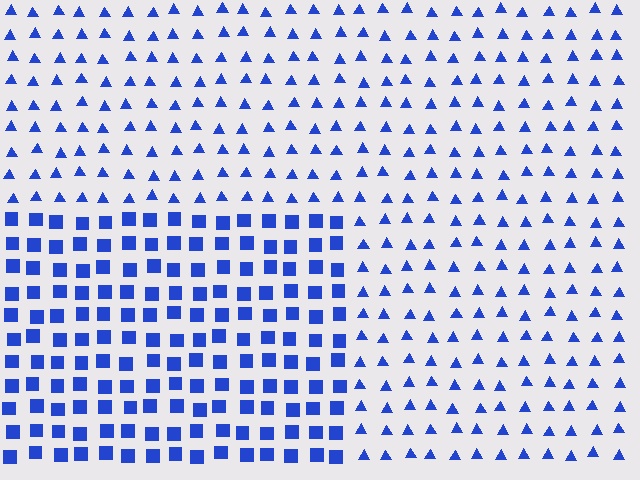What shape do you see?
I see a rectangle.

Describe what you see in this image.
The image is filled with small blue elements arranged in a uniform grid. A rectangle-shaped region contains squares, while the surrounding area contains triangles. The boundary is defined purely by the change in element shape.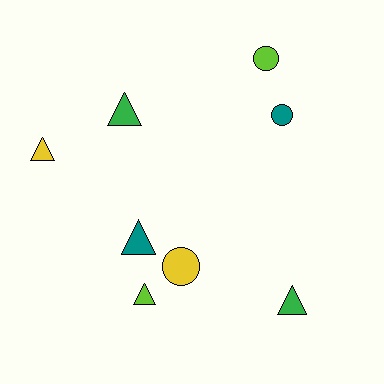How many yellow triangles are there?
There is 1 yellow triangle.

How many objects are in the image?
There are 8 objects.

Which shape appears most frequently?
Triangle, with 5 objects.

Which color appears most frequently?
Teal, with 2 objects.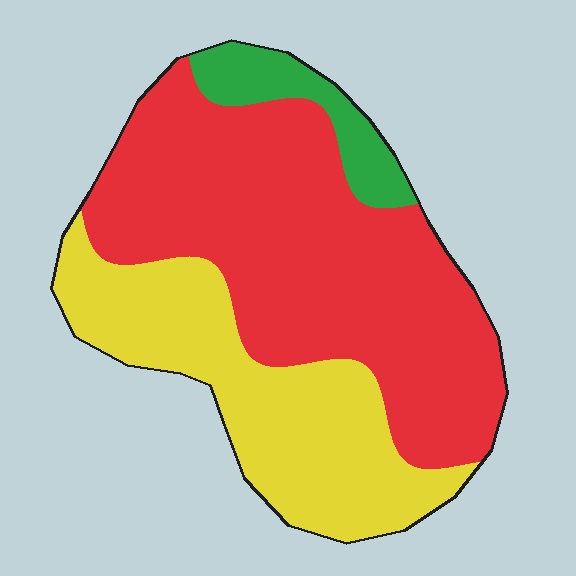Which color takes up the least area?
Green, at roughly 10%.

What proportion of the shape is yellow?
Yellow covers around 35% of the shape.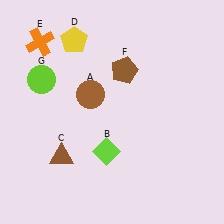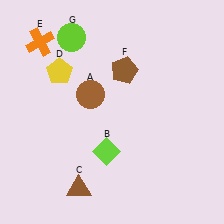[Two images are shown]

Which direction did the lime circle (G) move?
The lime circle (G) moved up.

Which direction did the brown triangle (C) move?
The brown triangle (C) moved down.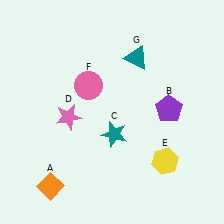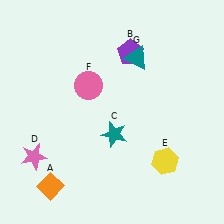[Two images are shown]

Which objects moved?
The objects that moved are: the purple pentagon (B), the pink star (D).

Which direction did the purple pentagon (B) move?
The purple pentagon (B) moved up.